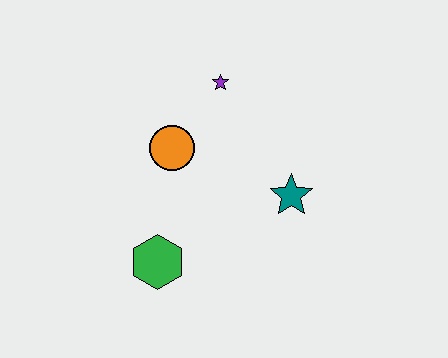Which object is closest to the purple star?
The orange circle is closest to the purple star.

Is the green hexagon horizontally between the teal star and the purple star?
No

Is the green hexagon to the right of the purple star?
No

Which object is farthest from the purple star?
The green hexagon is farthest from the purple star.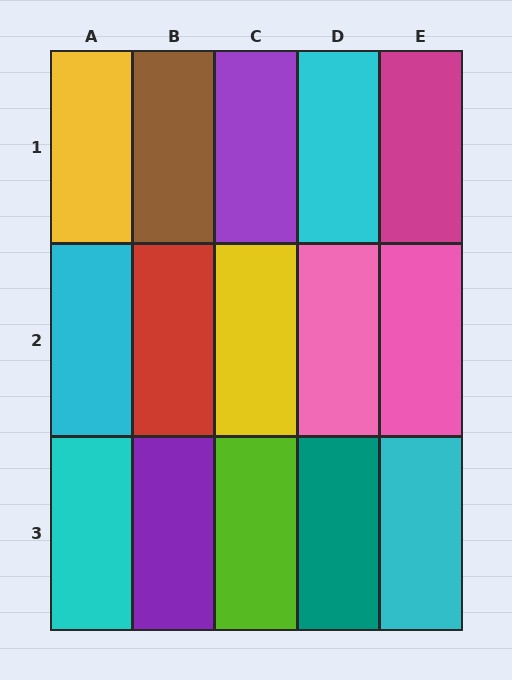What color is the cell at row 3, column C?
Lime.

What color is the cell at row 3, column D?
Teal.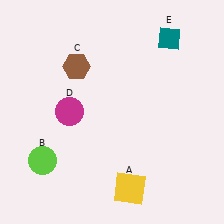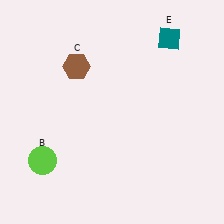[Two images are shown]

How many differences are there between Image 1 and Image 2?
There are 2 differences between the two images.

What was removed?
The magenta circle (D), the yellow square (A) were removed in Image 2.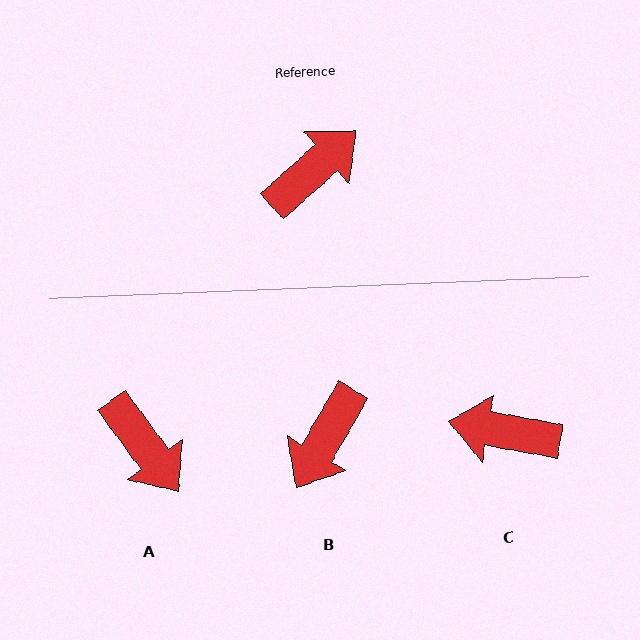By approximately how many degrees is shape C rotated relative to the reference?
Approximately 128 degrees counter-clockwise.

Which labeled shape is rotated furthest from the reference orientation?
B, about 162 degrees away.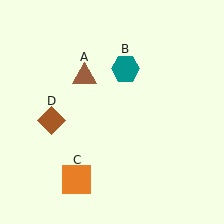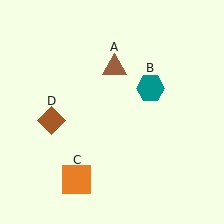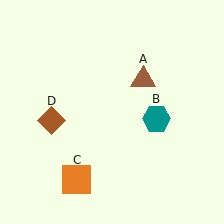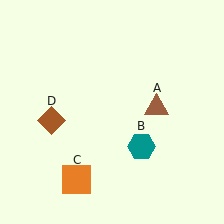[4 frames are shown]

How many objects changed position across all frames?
2 objects changed position: brown triangle (object A), teal hexagon (object B).